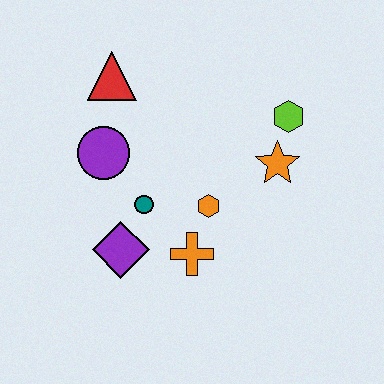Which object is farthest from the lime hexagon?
The purple diamond is farthest from the lime hexagon.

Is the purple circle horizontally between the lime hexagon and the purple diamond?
No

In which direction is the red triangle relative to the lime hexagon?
The red triangle is to the left of the lime hexagon.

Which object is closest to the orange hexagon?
The orange cross is closest to the orange hexagon.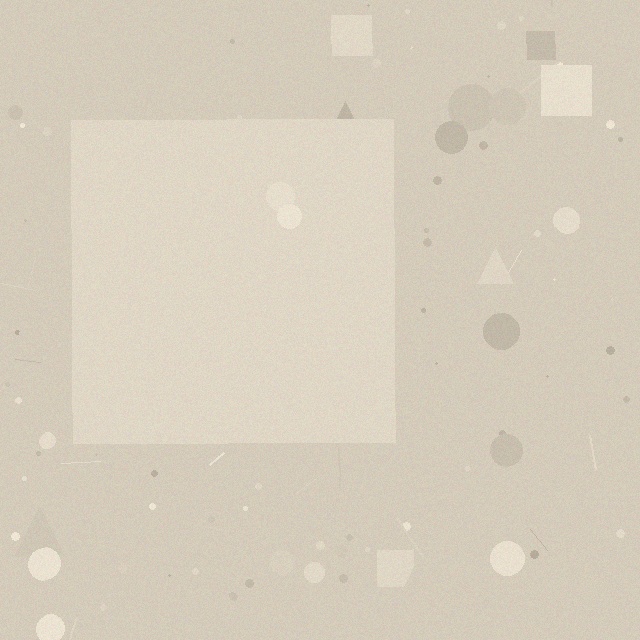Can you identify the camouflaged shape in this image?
The camouflaged shape is a square.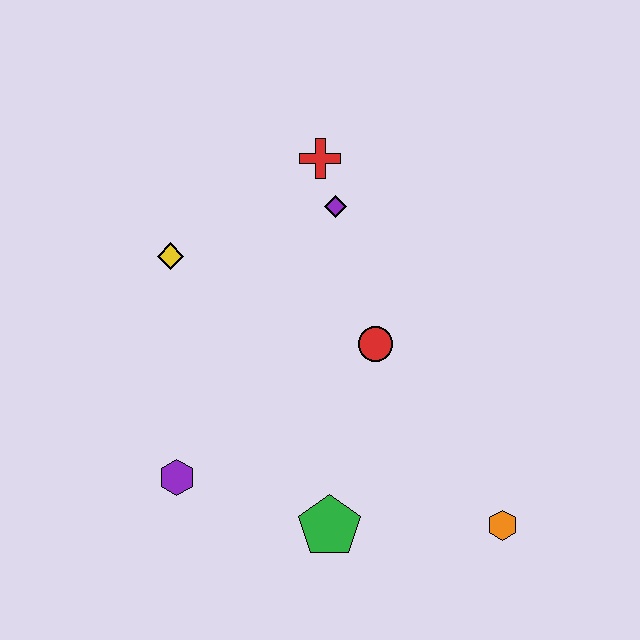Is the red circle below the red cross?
Yes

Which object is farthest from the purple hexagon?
The red cross is farthest from the purple hexagon.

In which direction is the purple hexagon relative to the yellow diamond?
The purple hexagon is below the yellow diamond.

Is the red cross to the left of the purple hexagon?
No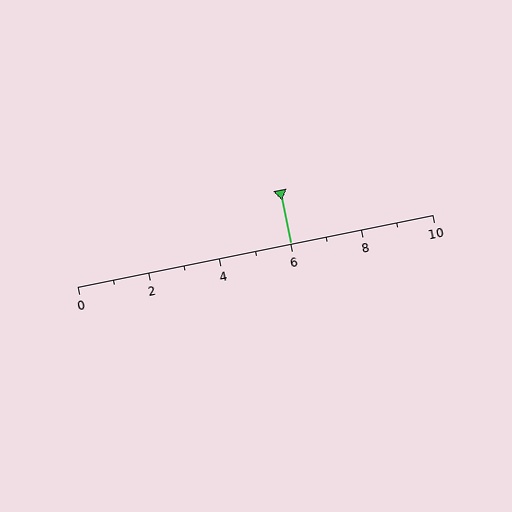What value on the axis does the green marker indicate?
The marker indicates approximately 6.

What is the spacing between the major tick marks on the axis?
The major ticks are spaced 2 apart.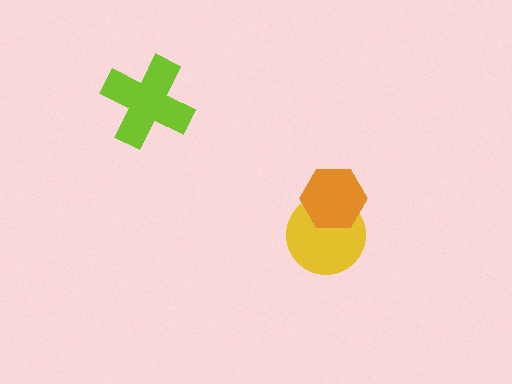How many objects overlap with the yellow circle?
1 object overlaps with the yellow circle.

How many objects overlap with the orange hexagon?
1 object overlaps with the orange hexagon.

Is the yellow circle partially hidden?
Yes, it is partially covered by another shape.